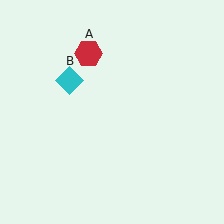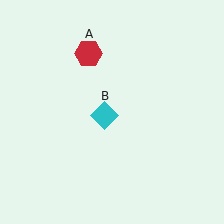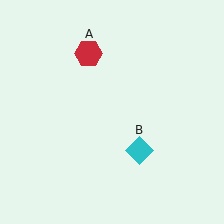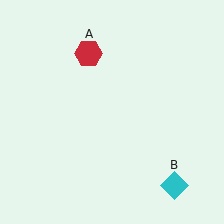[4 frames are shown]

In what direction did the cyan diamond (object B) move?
The cyan diamond (object B) moved down and to the right.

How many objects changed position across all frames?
1 object changed position: cyan diamond (object B).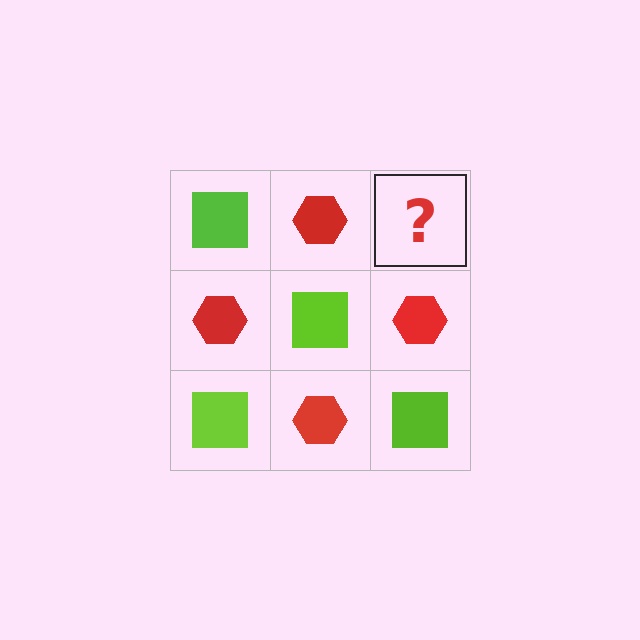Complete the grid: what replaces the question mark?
The question mark should be replaced with a lime square.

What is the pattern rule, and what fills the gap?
The rule is that it alternates lime square and red hexagon in a checkerboard pattern. The gap should be filled with a lime square.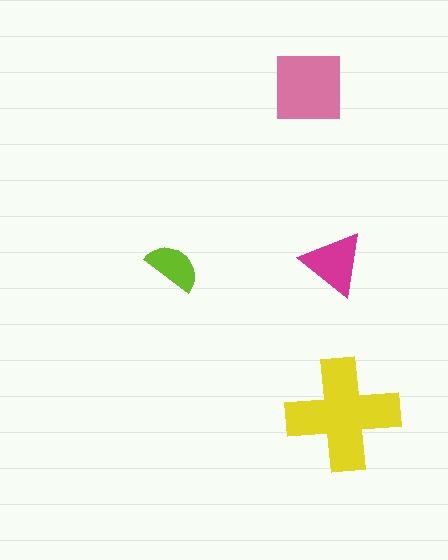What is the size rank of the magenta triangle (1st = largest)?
3rd.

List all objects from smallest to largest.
The lime semicircle, the magenta triangle, the pink square, the yellow cross.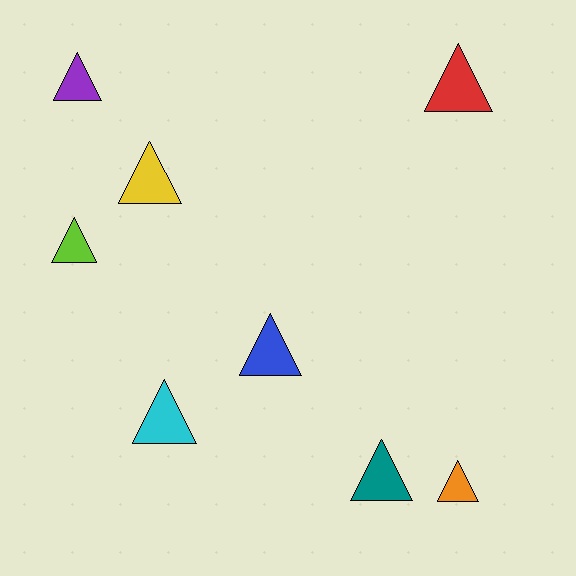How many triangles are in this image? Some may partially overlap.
There are 8 triangles.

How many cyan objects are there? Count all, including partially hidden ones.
There is 1 cyan object.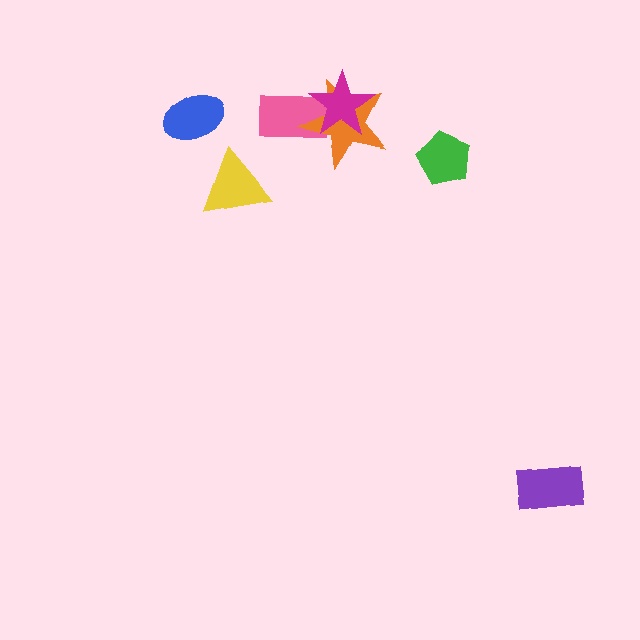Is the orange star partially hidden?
Yes, it is partially covered by another shape.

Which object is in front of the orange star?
The magenta star is in front of the orange star.